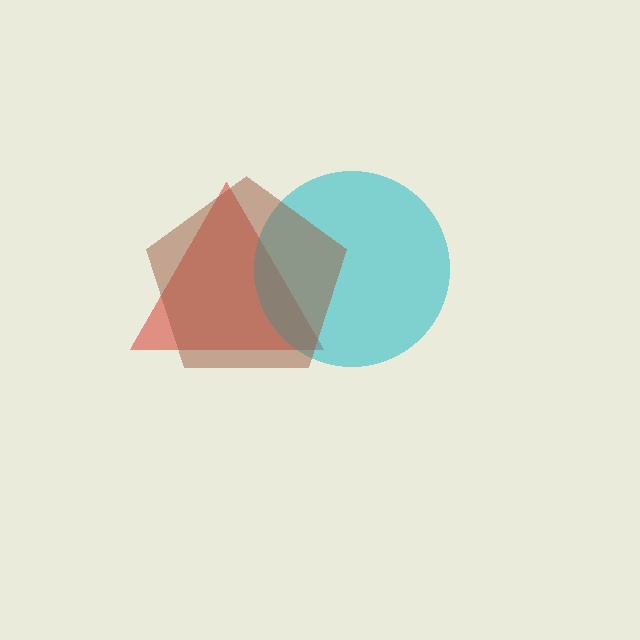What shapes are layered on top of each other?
The layered shapes are: a red triangle, a cyan circle, a brown pentagon.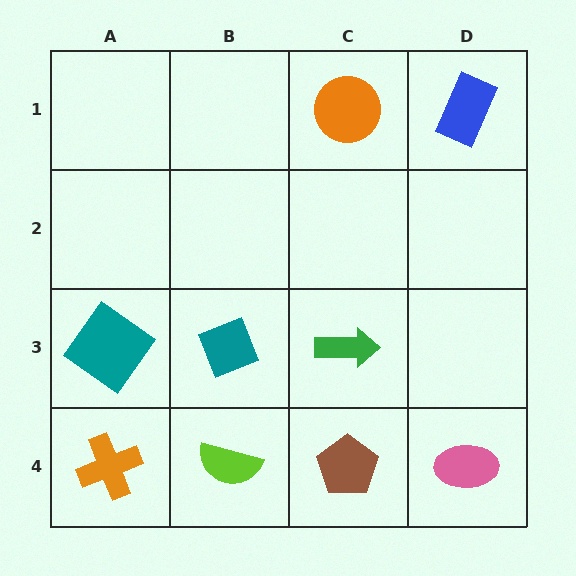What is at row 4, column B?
A lime semicircle.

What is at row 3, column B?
A teal diamond.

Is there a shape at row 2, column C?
No, that cell is empty.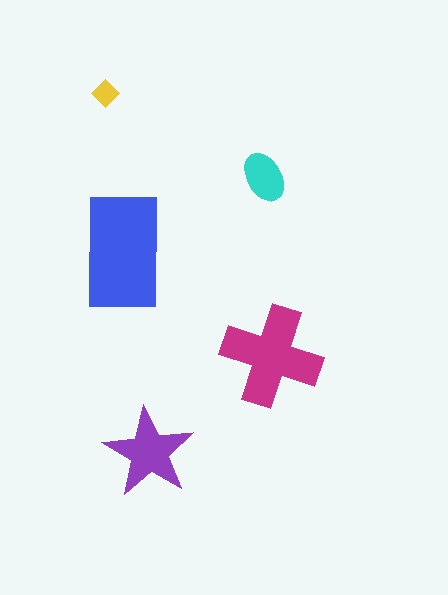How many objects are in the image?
There are 5 objects in the image.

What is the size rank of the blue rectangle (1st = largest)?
1st.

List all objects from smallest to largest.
The yellow diamond, the cyan ellipse, the purple star, the magenta cross, the blue rectangle.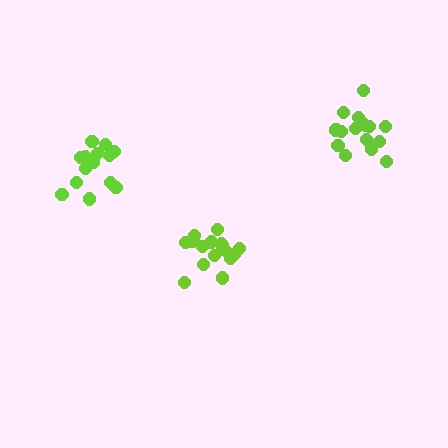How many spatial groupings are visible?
There are 3 spatial groupings.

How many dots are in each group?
Group 1: 17 dots, Group 2: 18 dots, Group 3: 14 dots (49 total).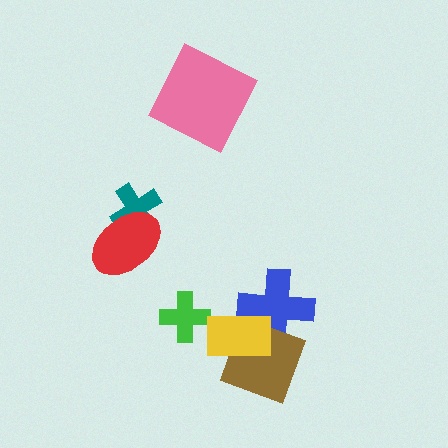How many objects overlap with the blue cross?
2 objects overlap with the blue cross.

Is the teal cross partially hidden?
Yes, it is partially covered by another shape.